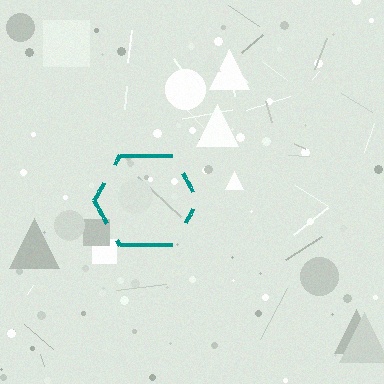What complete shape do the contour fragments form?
The contour fragments form a hexagon.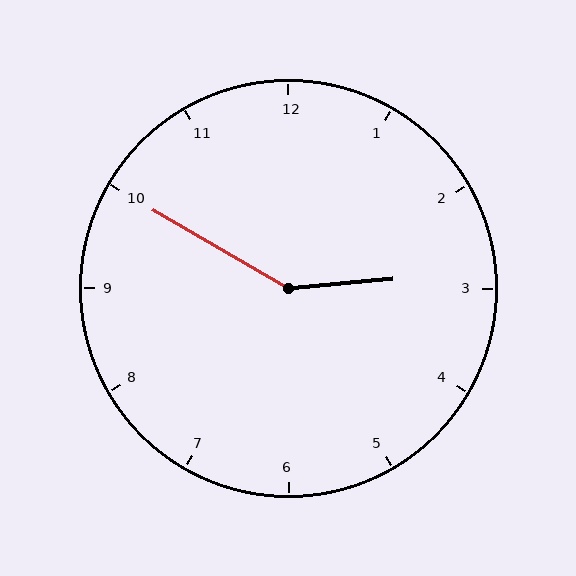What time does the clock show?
2:50.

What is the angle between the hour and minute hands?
Approximately 145 degrees.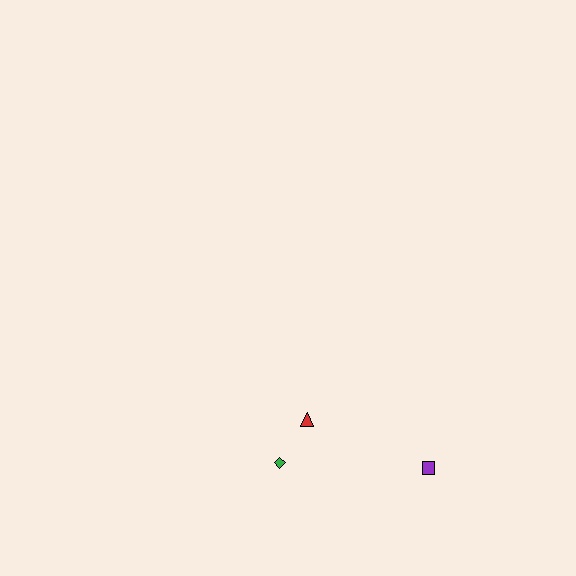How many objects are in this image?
There are 3 objects.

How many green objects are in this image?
There is 1 green object.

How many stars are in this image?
There are no stars.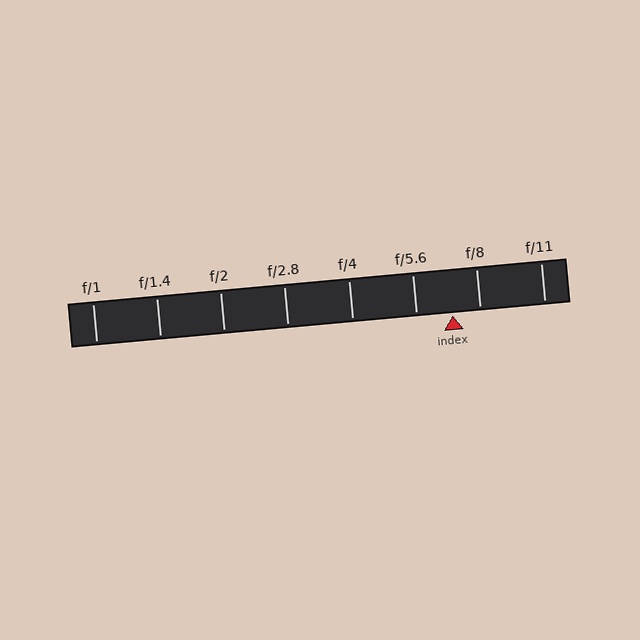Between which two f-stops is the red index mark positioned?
The index mark is between f/5.6 and f/8.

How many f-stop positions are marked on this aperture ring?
There are 8 f-stop positions marked.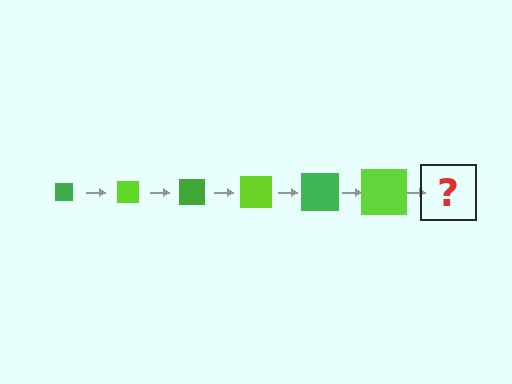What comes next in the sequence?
The next element should be a green square, larger than the previous one.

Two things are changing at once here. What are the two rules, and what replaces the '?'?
The two rules are that the square grows larger each step and the color cycles through green and lime. The '?' should be a green square, larger than the previous one.